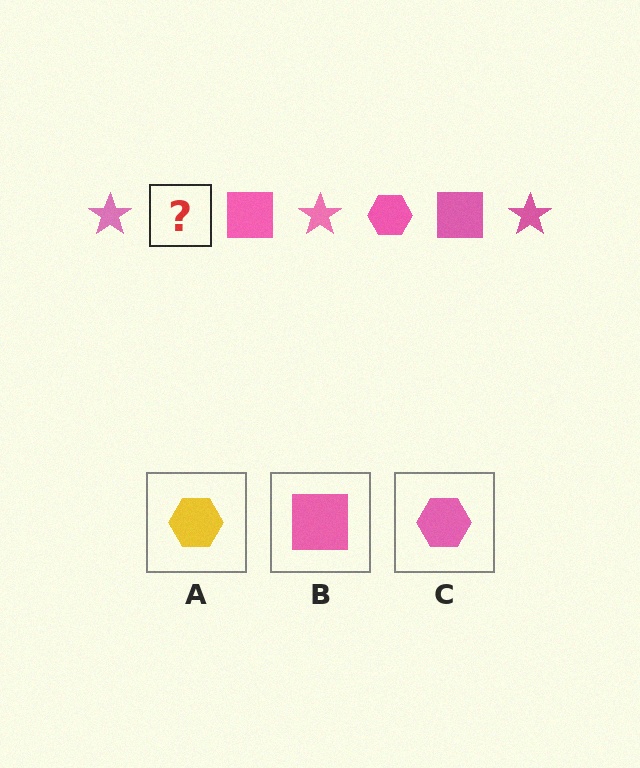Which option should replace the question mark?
Option C.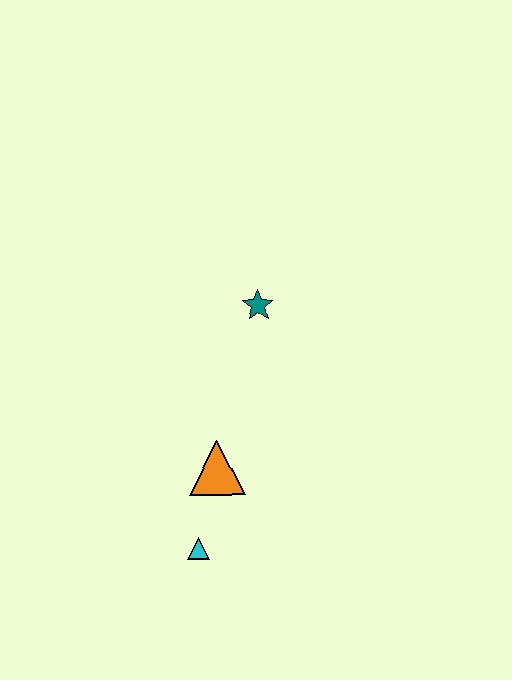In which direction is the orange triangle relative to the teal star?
The orange triangle is below the teal star.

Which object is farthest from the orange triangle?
The teal star is farthest from the orange triangle.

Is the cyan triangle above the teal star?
No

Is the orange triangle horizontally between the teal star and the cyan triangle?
Yes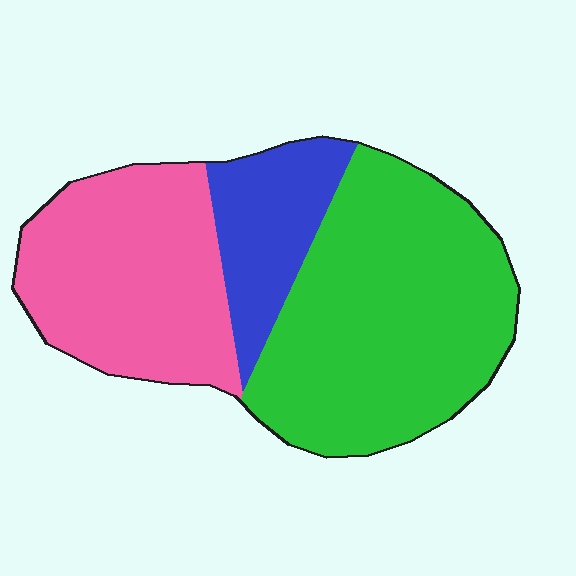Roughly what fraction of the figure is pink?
Pink takes up about one third (1/3) of the figure.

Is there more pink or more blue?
Pink.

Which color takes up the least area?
Blue, at roughly 15%.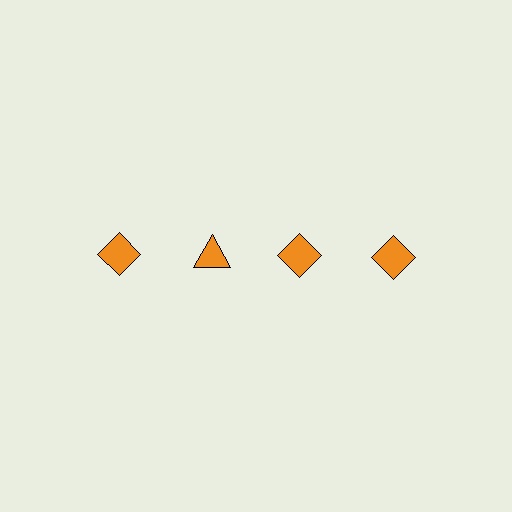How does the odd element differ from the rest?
It has a different shape: triangle instead of diamond.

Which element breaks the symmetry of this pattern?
The orange triangle in the top row, second from left column breaks the symmetry. All other shapes are orange diamonds.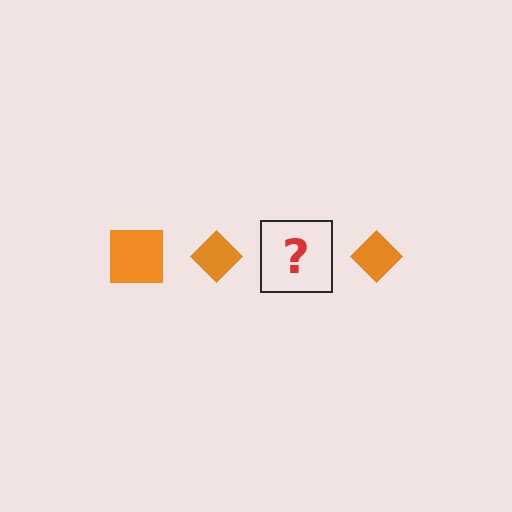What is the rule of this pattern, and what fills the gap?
The rule is that the pattern cycles through square, diamond shapes in orange. The gap should be filled with an orange square.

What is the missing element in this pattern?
The missing element is an orange square.